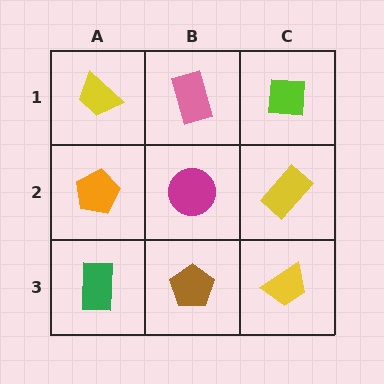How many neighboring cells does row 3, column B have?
3.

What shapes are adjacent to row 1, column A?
An orange pentagon (row 2, column A), a pink rectangle (row 1, column B).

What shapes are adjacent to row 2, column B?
A pink rectangle (row 1, column B), a brown pentagon (row 3, column B), an orange pentagon (row 2, column A), a yellow rectangle (row 2, column C).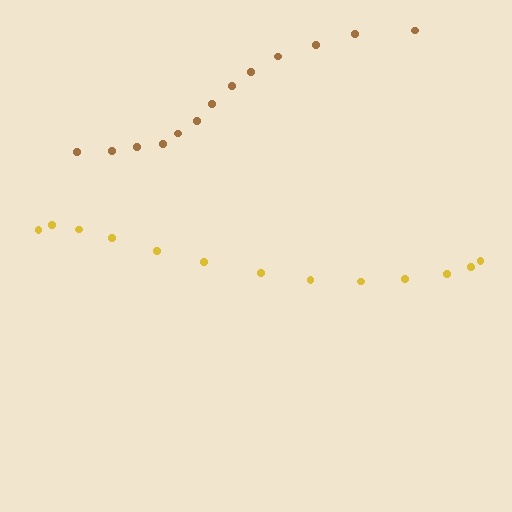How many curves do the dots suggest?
There are 2 distinct paths.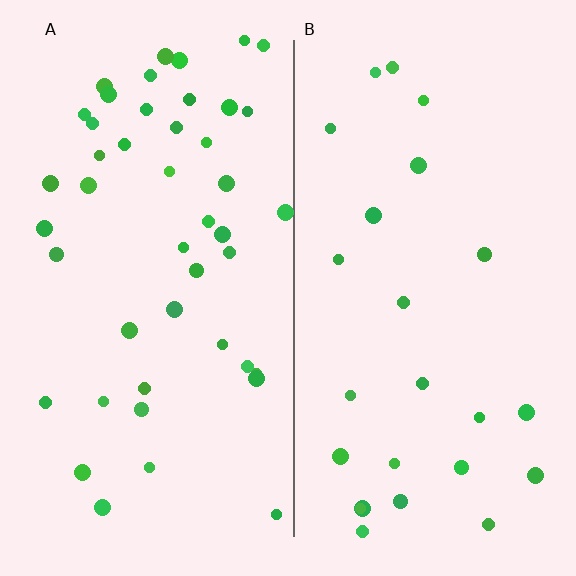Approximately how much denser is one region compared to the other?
Approximately 1.9× — region A over region B.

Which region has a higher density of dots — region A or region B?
A (the left).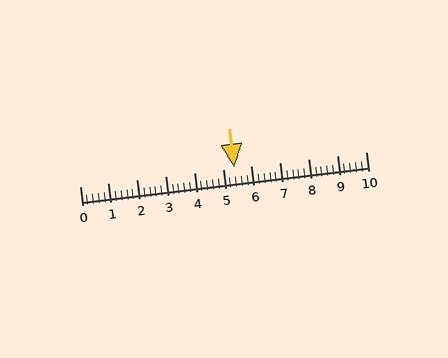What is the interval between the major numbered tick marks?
The major tick marks are spaced 1 units apart.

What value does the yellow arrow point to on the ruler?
The yellow arrow points to approximately 5.4.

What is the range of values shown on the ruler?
The ruler shows values from 0 to 10.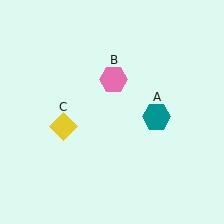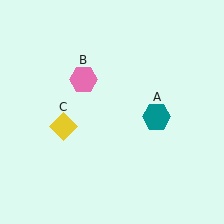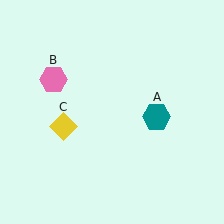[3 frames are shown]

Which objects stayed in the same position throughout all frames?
Teal hexagon (object A) and yellow diamond (object C) remained stationary.